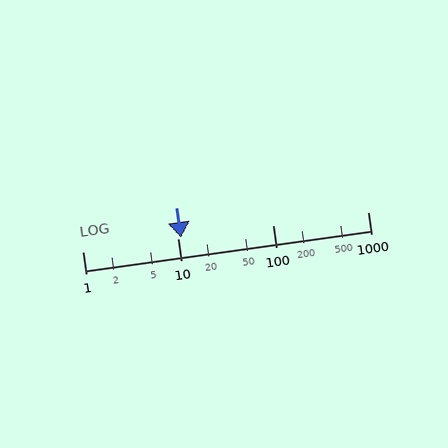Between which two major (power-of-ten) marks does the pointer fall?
The pointer is between 10 and 100.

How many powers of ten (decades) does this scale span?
The scale spans 3 decades, from 1 to 1000.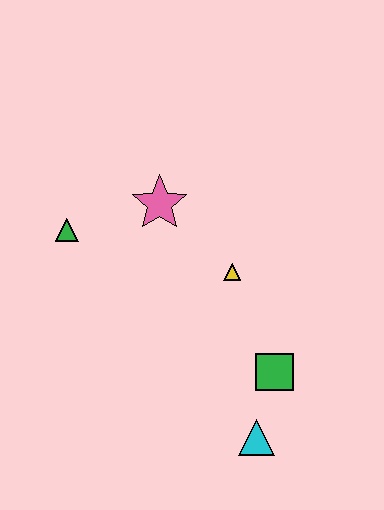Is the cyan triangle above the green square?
No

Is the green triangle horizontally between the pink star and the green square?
No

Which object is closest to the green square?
The cyan triangle is closest to the green square.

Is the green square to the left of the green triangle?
No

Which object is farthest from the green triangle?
The cyan triangle is farthest from the green triangle.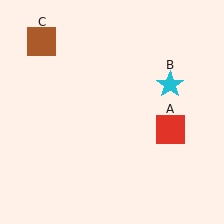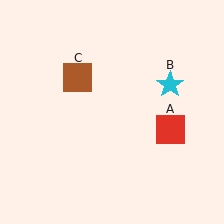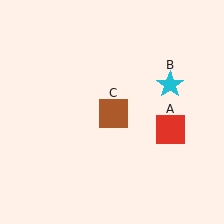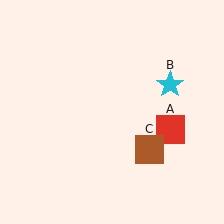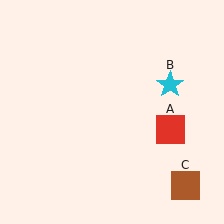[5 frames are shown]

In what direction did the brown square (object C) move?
The brown square (object C) moved down and to the right.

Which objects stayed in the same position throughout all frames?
Red square (object A) and cyan star (object B) remained stationary.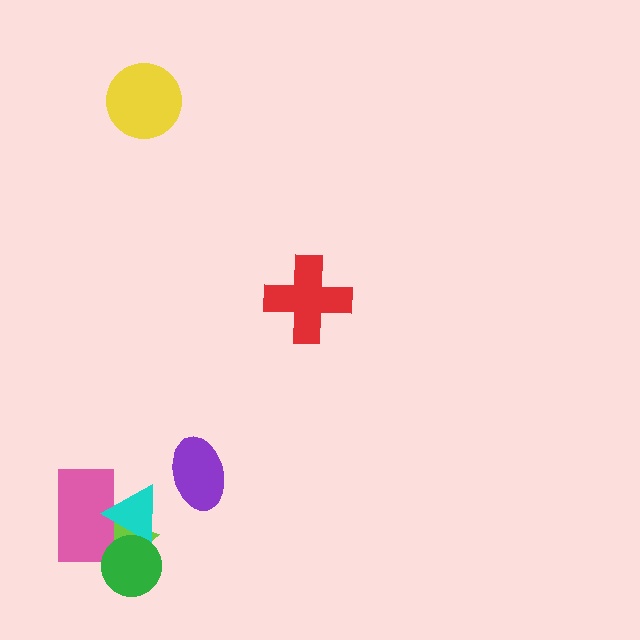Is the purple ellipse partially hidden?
No, no other shape covers it.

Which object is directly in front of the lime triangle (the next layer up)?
The pink rectangle is directly in front of the lime triangle.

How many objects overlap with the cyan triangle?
3 objects overlap with the cyan triangle.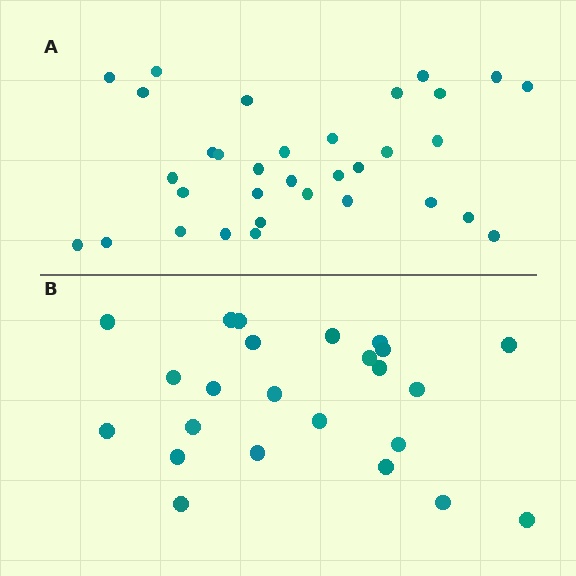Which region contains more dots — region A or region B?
Region A (the top region) has more dots.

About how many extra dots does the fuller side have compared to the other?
Region A has roughly 8 or so more dots than region B.